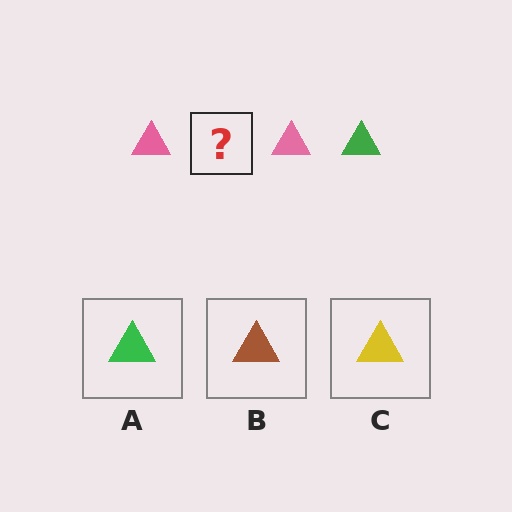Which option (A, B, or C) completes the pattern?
A.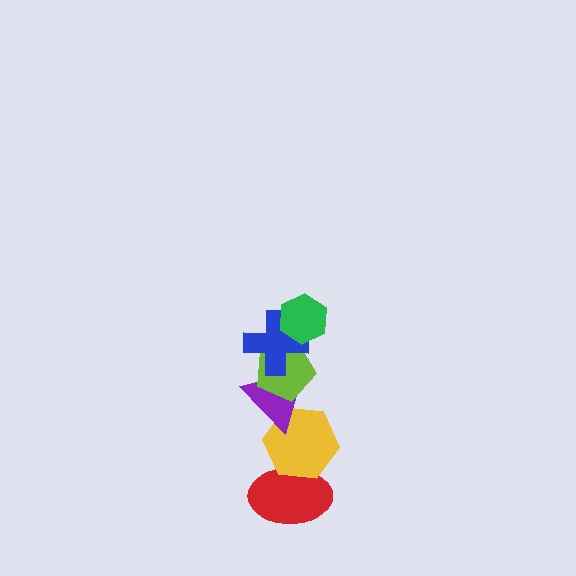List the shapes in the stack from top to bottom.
From top to bottom: the green hexagon, the blue cross, the lime pentagon, the purple triangle, the yellow hexagon, the red ellipse.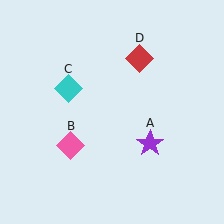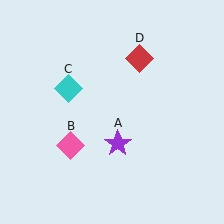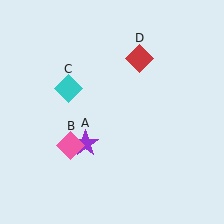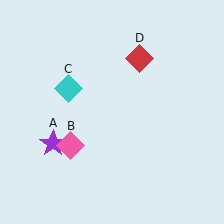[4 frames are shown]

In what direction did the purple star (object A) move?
The purple star (object A) moved left.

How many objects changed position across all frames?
1 object changed position: purple star (object A).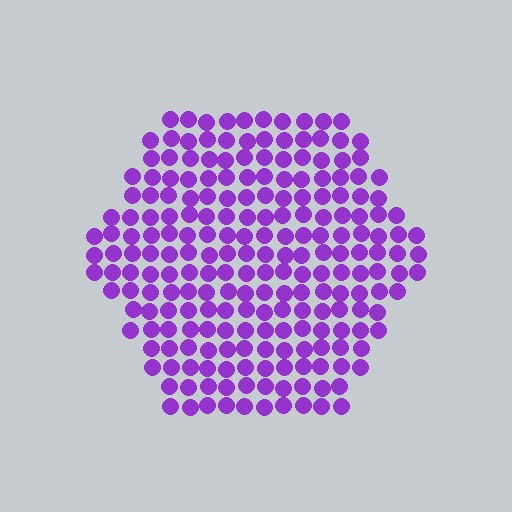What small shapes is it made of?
It is made of small circles.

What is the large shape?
The large shape is a hexagon.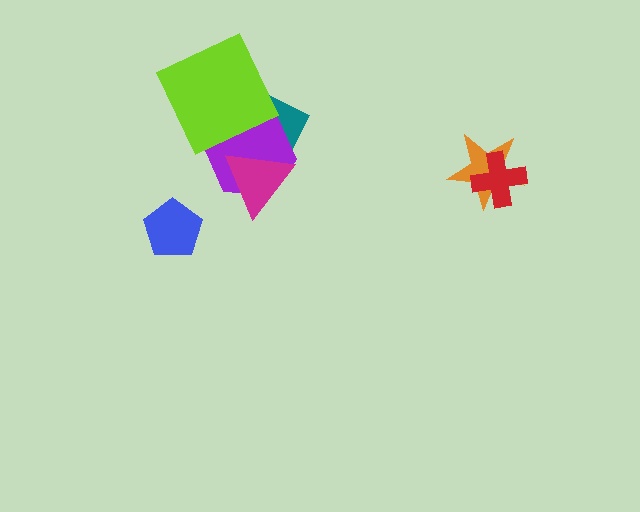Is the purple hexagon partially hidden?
Yes, it is partially covered by another shape.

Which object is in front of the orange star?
The red cross is in front of the orange star.